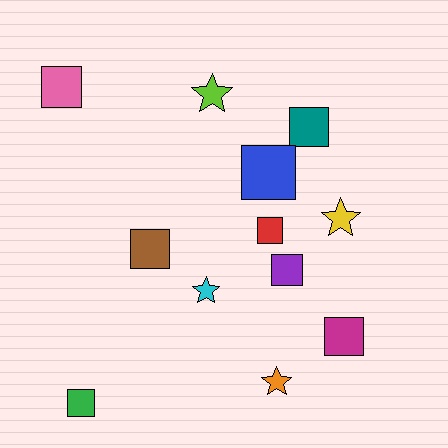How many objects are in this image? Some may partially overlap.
There are 12 objects.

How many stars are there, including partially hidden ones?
There are 4 stars.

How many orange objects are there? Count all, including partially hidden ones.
There is 1 orange object.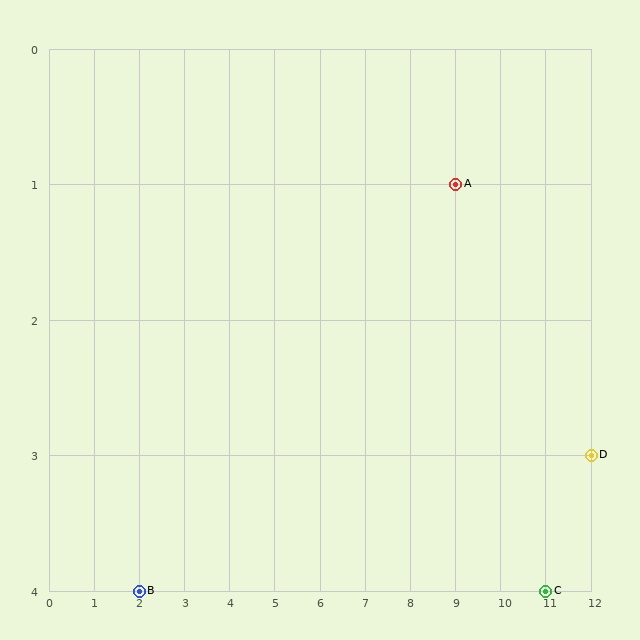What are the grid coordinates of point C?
Point C is at grid coordinates (11, 4).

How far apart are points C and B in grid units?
Points C and B are 9 columns apart.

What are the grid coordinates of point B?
Point B is at grid coordinates (2, 4).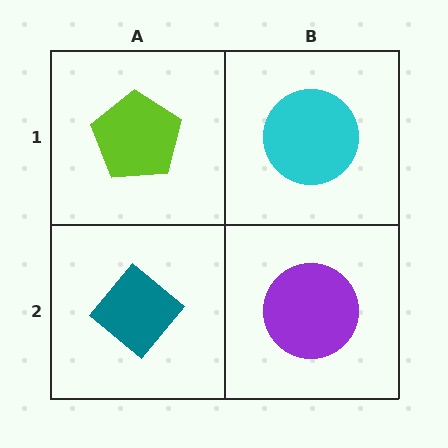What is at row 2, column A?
A teal diamond.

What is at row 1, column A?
A lime pentagon.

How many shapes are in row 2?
2 shapes.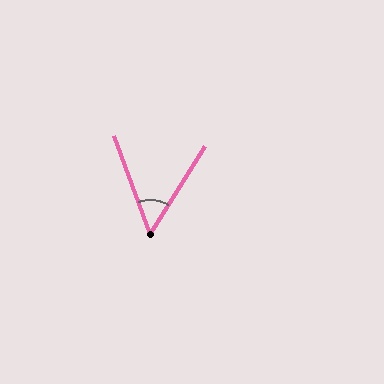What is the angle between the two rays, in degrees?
Approximately 53 degrees.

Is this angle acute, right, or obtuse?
It is acute.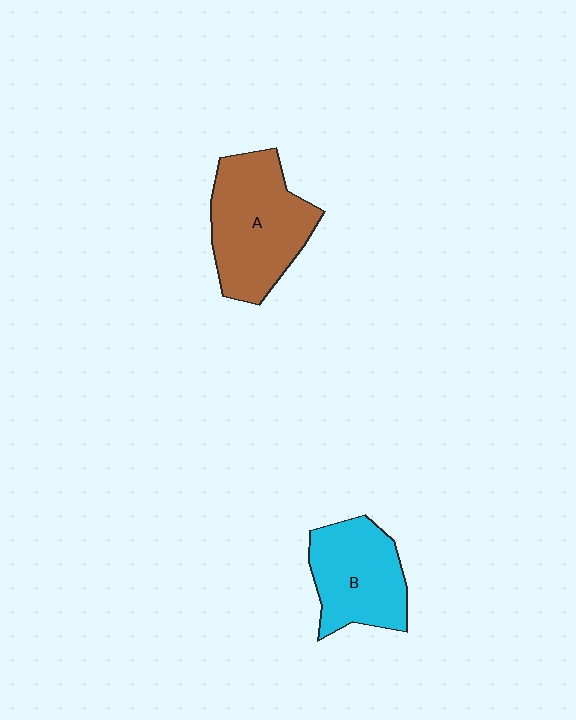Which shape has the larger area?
Shape A (brown).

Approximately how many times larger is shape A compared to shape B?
Approximately 1.3 times.